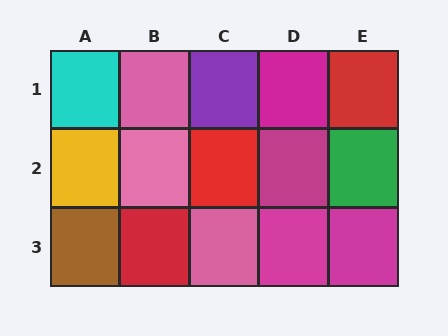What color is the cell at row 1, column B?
Pink.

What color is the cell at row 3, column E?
Magenta.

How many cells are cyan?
1 cell is cyan.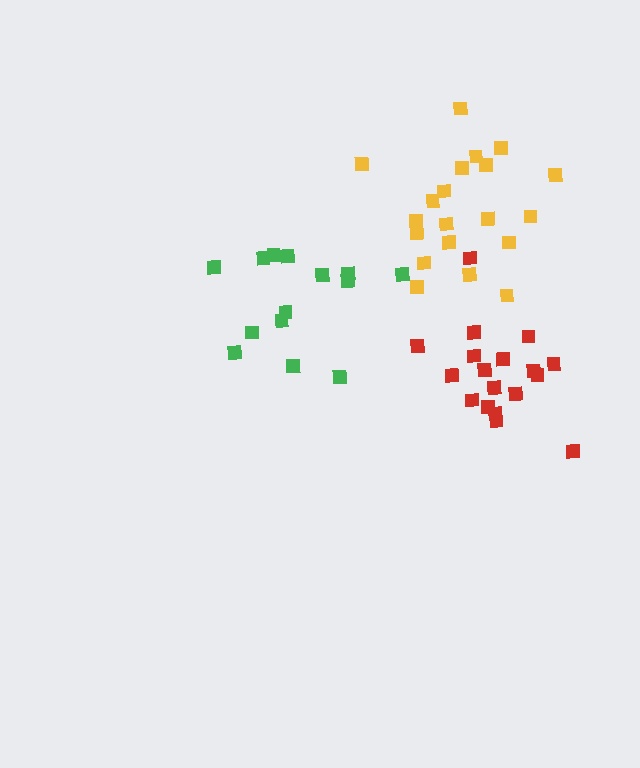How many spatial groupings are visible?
There are 3 spatial groupings.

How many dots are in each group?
Group 1: 14 dots, Group 2: 18 dots, Group 3: 20 dots (52 total).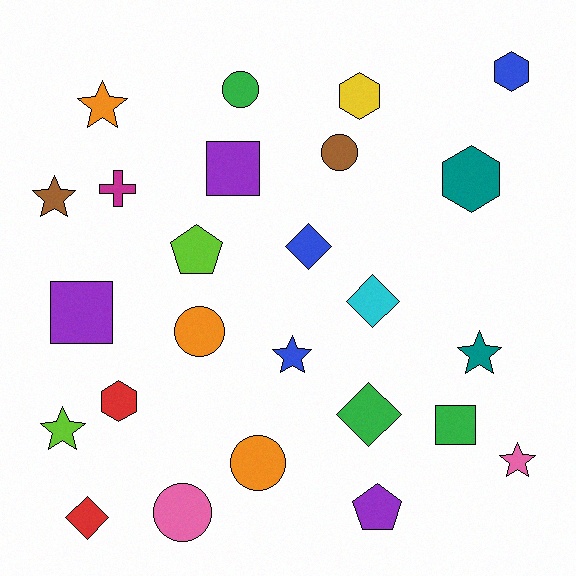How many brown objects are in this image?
There are 2 brown objects.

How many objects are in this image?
There are 25 objects.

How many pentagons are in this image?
There are 2 pentagons.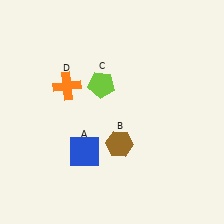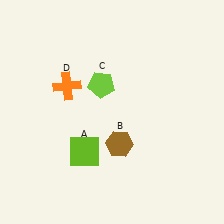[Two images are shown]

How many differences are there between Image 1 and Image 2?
There is 1 difference between the two images.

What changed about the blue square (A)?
In Image 1, A is blue. In Image 2, it changed to lime.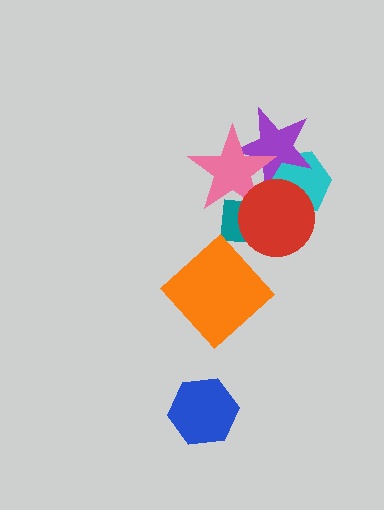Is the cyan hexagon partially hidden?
Yes, it is partially covered by another shape.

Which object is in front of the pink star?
The red circle is in front of the pink star.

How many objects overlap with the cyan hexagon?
3 objects overlap with the cyan hexagon.